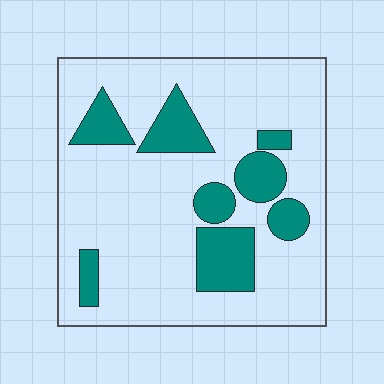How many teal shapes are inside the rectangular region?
8.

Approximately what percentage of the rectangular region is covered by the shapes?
Approximately 20%.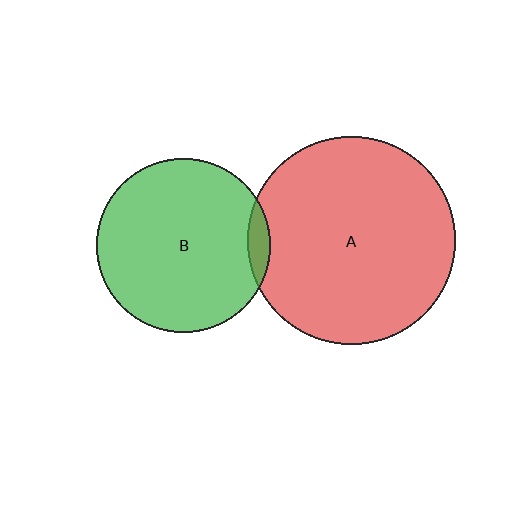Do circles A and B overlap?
Yes.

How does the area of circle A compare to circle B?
Approximately 1.4 times.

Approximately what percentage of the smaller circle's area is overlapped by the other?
Approximately 5%.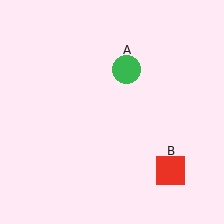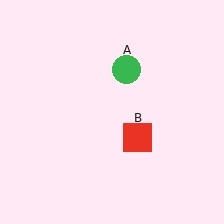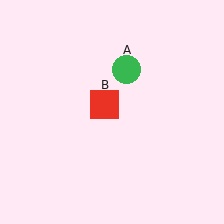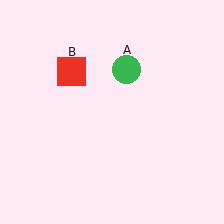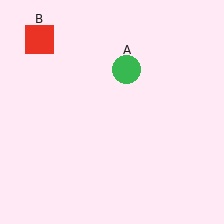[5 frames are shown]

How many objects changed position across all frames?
1 object changed position: red square (object B).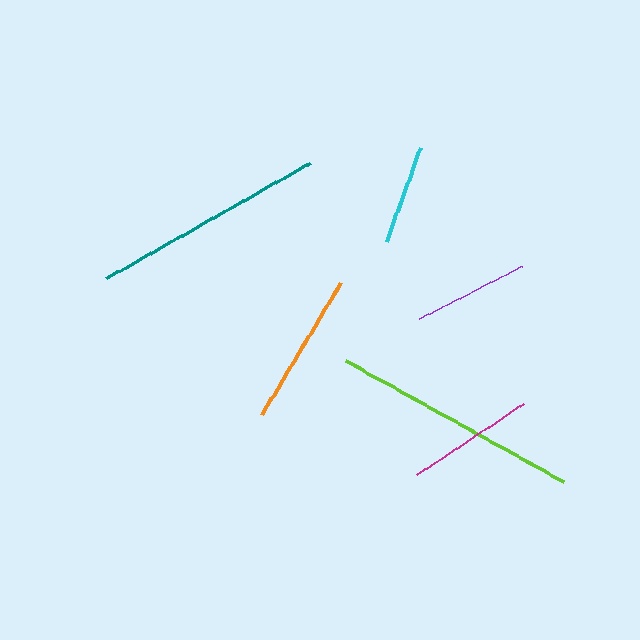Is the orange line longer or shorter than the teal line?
The teal line is longer than the orange line.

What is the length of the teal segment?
The teal segment is approximately 234 pixels long.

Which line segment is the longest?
The lime line is the longest at approximately 250 pixels.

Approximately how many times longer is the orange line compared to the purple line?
The orange line is approximately 1.3 times the length of the purple line.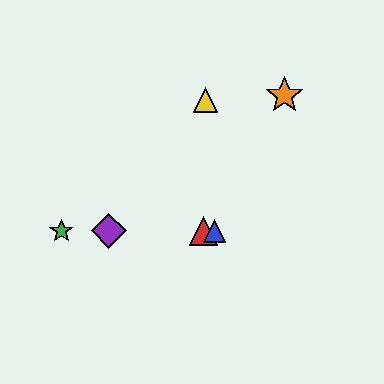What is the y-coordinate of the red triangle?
The red triangle is at y≈231.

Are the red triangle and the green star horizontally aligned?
Yes, both are at y≈231.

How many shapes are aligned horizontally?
4 shapes (the red triangle, the blue triangle, the green star, the purple diamond) are aligned horizontally.